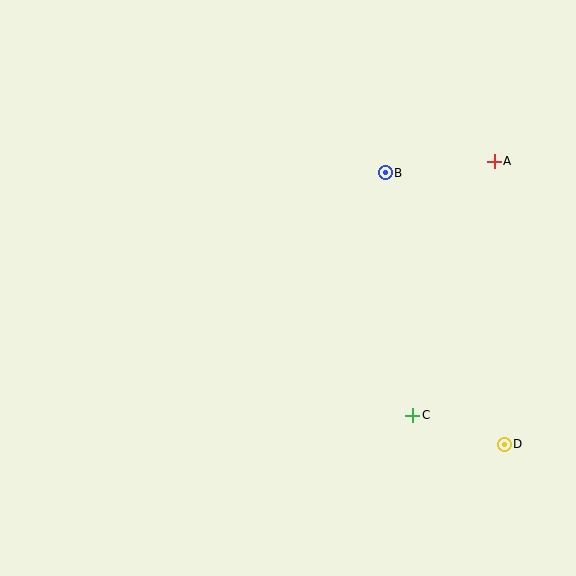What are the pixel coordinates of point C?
Point C is at (413, 415).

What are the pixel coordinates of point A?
Point A is at (494, 161).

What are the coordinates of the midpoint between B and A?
The midpoint between B and A is at (440, 167).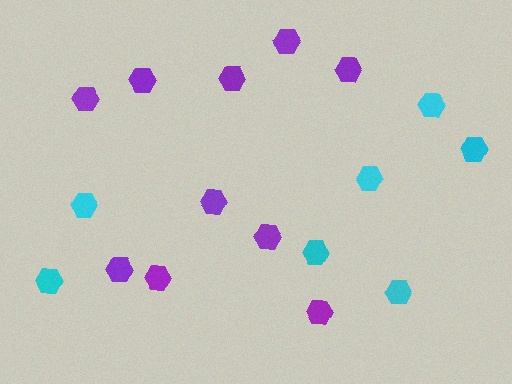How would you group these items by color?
There are 2 groups: one group of cyan hexagons (7) and one group of purple hexagons (10).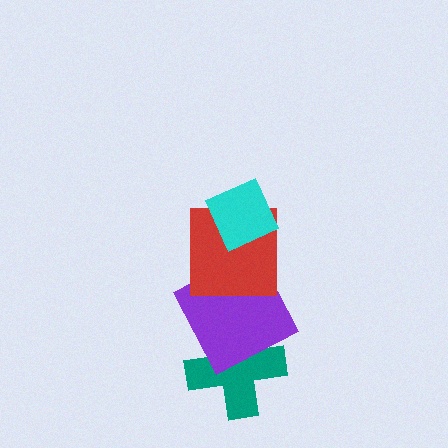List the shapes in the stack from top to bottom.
From top to bottom: the cyan diamond, the red square, the purple square, the teal cross.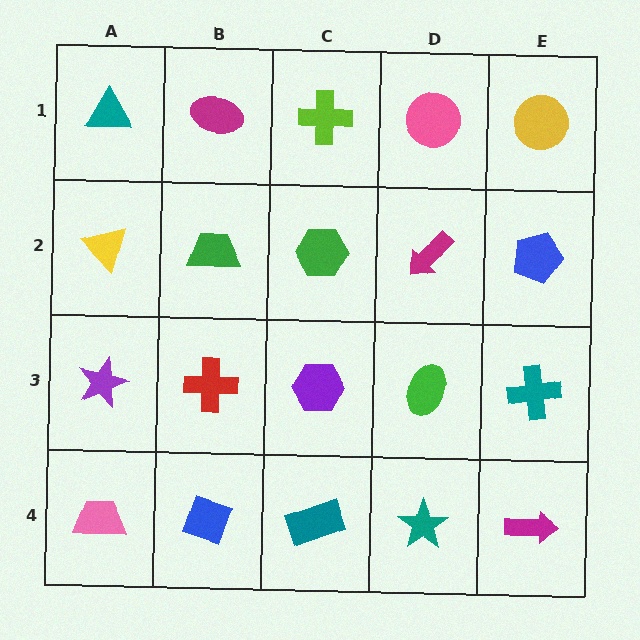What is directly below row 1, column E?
A blue pentagon.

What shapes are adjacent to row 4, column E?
A teal cross (row 3, column E), a teal star (row 4, column D).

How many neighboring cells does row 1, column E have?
2.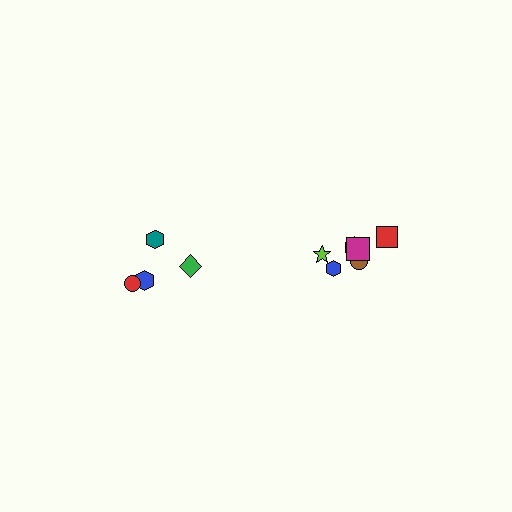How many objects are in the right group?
There are 6 objects.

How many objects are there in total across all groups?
There are 10 objects.